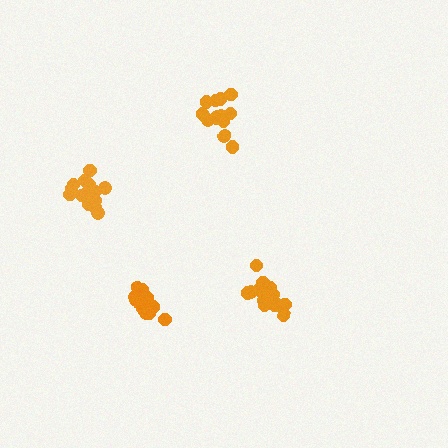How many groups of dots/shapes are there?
There are 4 groups.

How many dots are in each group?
Group 1: 18 dots, Group 2: 16 dots, Group 3: 14 dots, Group 4: 14 dots (62 total).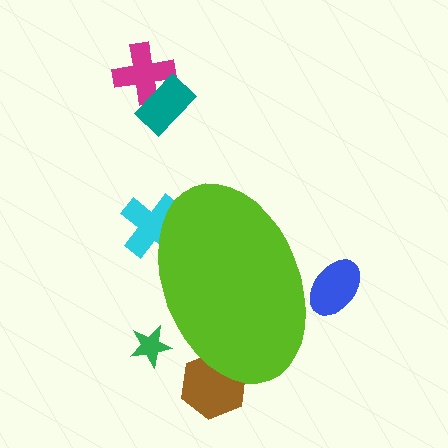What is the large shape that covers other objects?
A lime ellipse.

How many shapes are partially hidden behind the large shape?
4 shapes are partially hidden.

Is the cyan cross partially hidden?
Yes, the cyan cross is partially hidden behind the lime ellipse.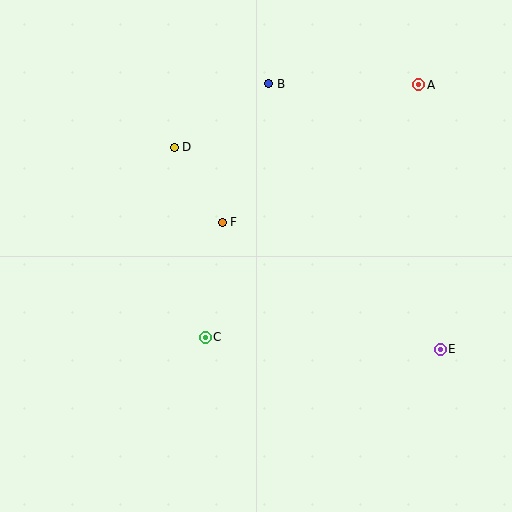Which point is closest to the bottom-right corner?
Point E is closest to the bottom-right corner.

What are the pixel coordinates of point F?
Point F is at (222, 222).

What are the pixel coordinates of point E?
Point E is at (440, 349).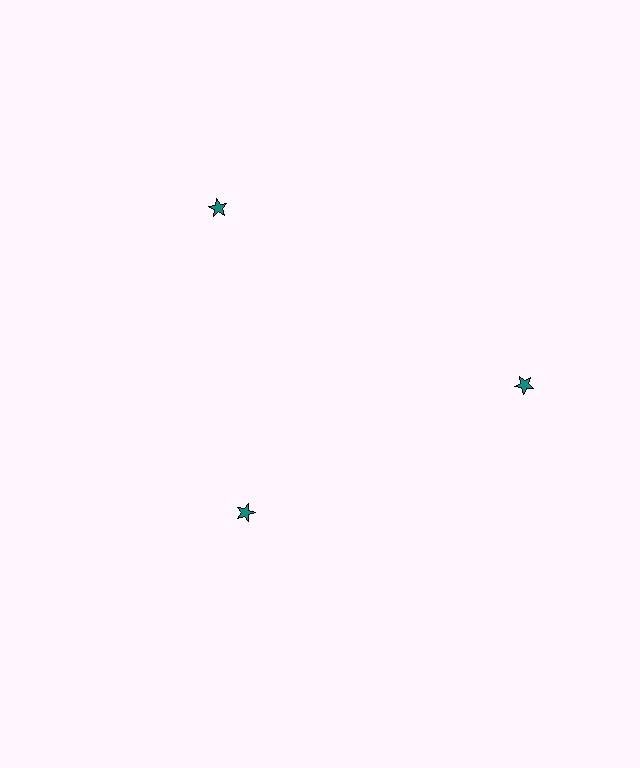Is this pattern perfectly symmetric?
No. The 3 teal stars are arranged in a ring, but one element near the 7 o'clock position is pulled inward toward the center, breaking the 3-fold rotational symmetry.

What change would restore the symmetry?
The symmetry would be restored by moving it outward, back onto the ring so that all 3 stars sit at equal angles and equal distance from the center.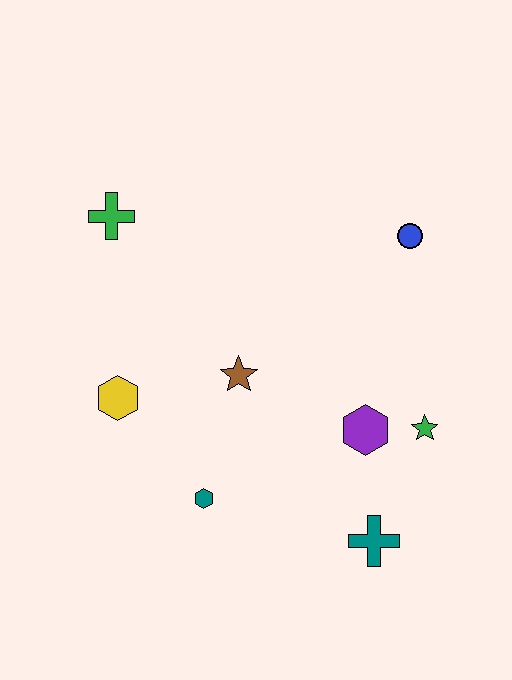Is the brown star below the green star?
No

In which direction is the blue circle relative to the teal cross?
The blue circle is above the teal cross.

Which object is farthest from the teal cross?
The green cross is farthest from the teal cross.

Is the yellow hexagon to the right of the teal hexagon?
No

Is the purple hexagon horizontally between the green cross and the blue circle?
Yes